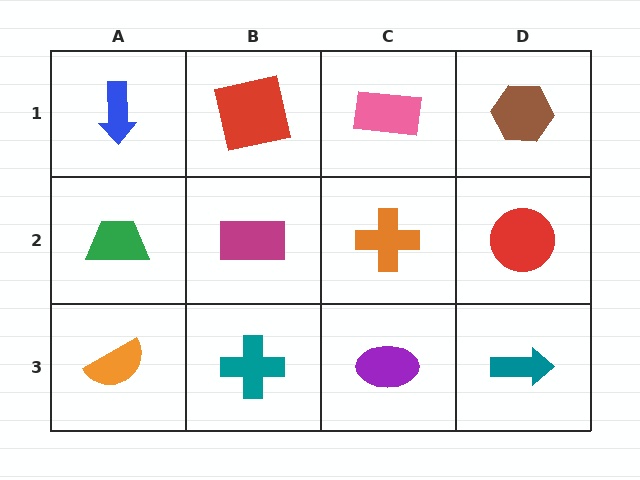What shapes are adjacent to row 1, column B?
A magenta rectangle (row 2, column B), a blue arrow (row 1, column A), a pink rectangle (row 1, column C).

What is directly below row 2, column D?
A teal arrow.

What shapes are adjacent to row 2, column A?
A blue arrow (row 1, column A), an orange semicircle (row 3, column A), a magenta rectangle (row 2, column B).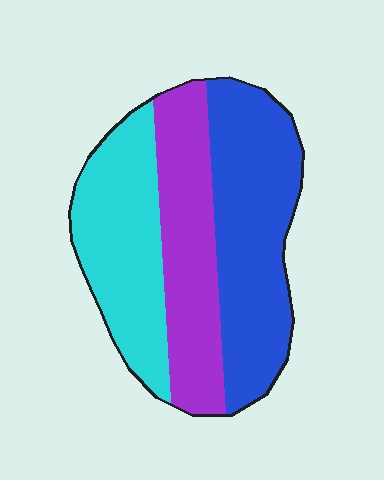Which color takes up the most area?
Blue, at roughly 40%.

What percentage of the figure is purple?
Purple takes up about one third (1/3) of the figure.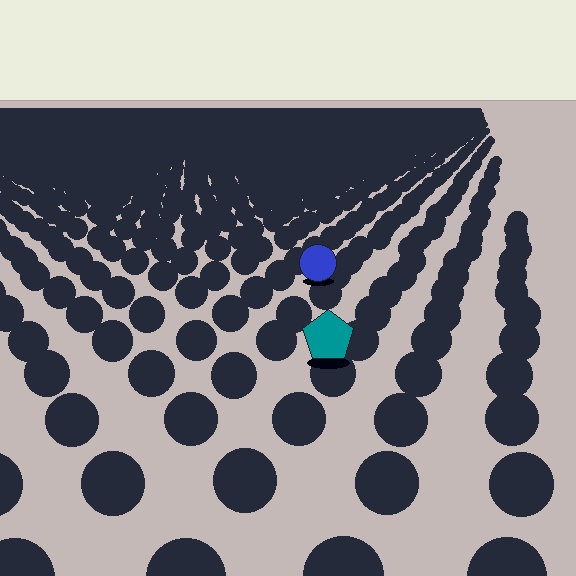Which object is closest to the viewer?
The teal pentagon is closest. The texture marks near it are larger and more spread out.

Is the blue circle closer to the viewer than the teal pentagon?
No. The teal pentagon is closer — you can tell from the texture gradient: the ground texture is coarser near it.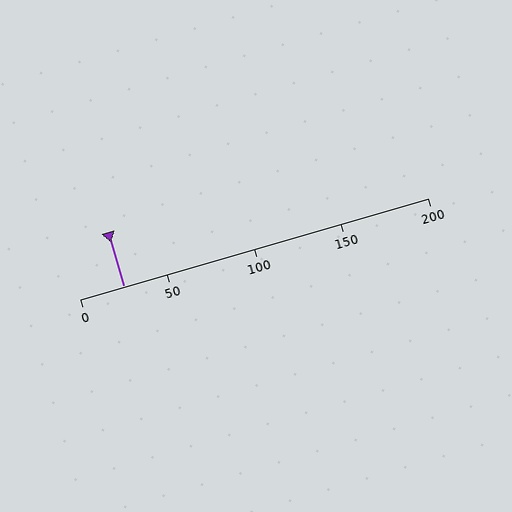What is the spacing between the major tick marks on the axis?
The major ticks are spaced 50 apart.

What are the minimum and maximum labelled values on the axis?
The axis runs from 0 to 200.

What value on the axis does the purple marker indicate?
The marker indicates approximately 25.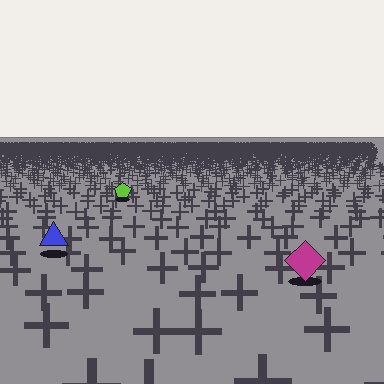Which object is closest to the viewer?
The magenta diamond is closest. The texture marks near it are larger and more spread out.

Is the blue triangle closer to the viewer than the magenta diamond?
No. The magenta diamond is closer — you can tell from the texture gradient: the ground texture is coarser near it.